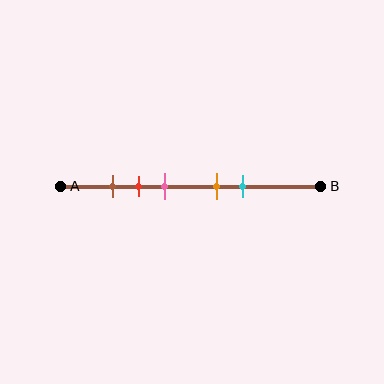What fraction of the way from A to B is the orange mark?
The orange mark is approximately 60% (0.6) of the way from A to B.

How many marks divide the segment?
There are 5 marks dividing the segment.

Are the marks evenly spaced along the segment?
No, the marks are not evenly spaced.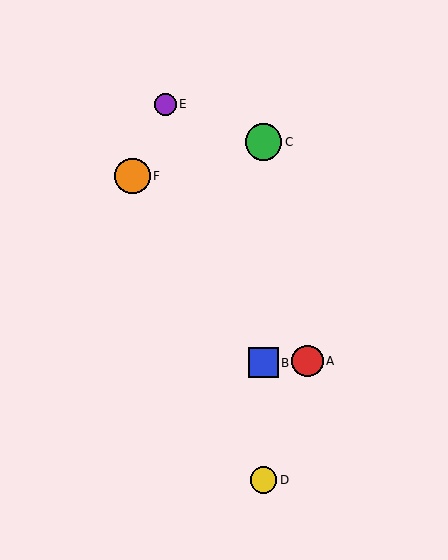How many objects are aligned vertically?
3 objects (B, C, D) are aligned vertically.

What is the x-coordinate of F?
Object F is at x≈133.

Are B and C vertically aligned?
Yes, both are at x≈263.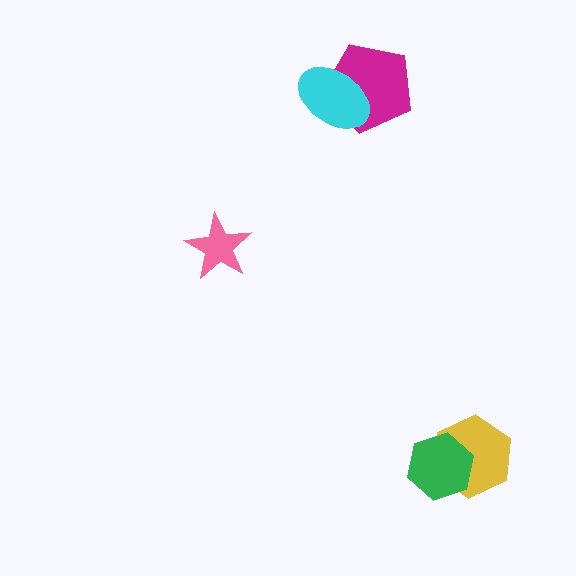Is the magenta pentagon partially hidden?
Yes, it is partially covered by another shape.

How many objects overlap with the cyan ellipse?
1 object overlaps with the cyan ellipse.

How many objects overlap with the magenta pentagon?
1 object overlaps with the magenta pentagon.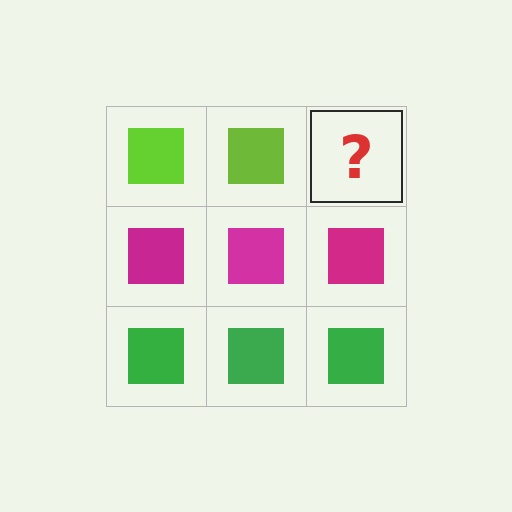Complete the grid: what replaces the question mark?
The question mark should be replaced with a lime square.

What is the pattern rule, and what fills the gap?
The rule is that each row has a consistent color. The gap should be filled with a lime square.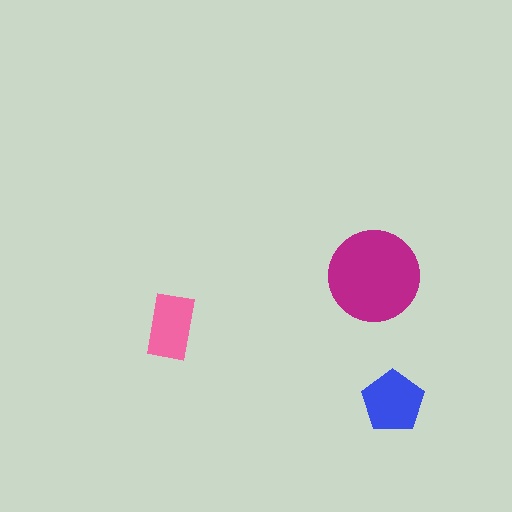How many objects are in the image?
There are 3 objects in the image.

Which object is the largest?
The magenta circle.